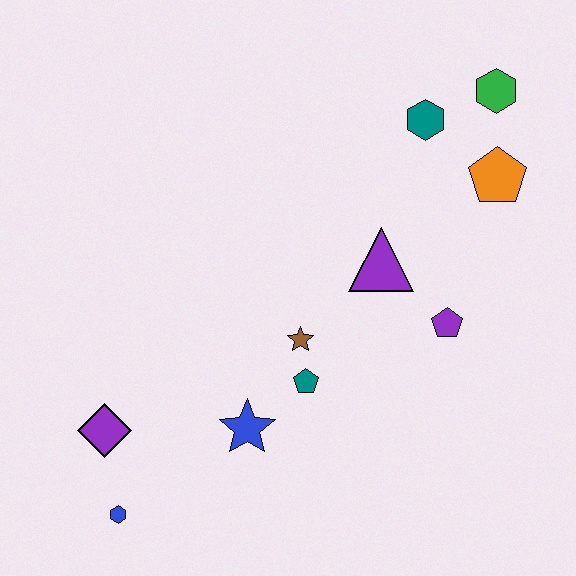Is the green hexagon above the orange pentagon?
Yes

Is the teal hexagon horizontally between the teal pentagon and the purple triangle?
No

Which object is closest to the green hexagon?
The teal hexagon is closest to the green hexagon.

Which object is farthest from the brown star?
The green hexagon is farthest from the brown star.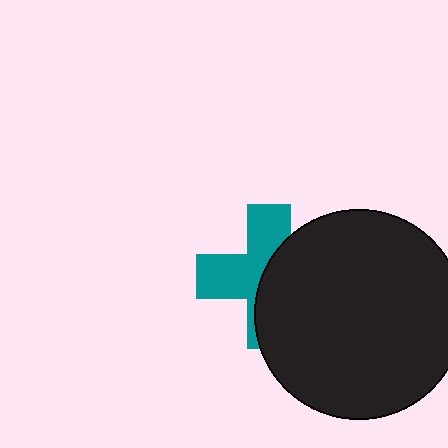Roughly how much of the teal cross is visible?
About half of it is visible (roughly 49%).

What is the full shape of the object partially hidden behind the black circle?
The partially hidden object is a teal cross.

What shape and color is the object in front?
The object in front is a black circle.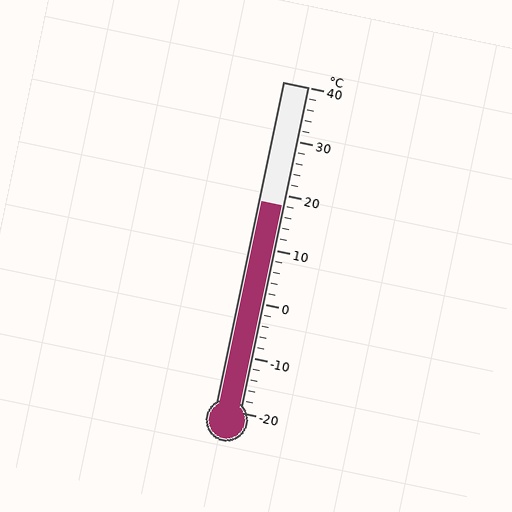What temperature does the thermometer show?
The thermometer shows approximately 18°C.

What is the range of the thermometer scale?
The thermometer scale ranges from -20°C to 40°C.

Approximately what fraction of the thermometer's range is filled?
The thermometer is filled to approximately 65% of its range.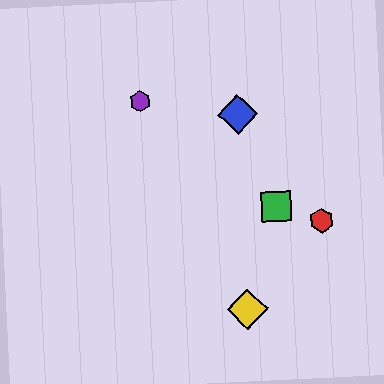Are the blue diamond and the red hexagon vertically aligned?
No, the blue diamond is at x≈238 and the red hexagon is at x≈322.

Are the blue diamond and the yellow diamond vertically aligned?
Yes, both are at x≈238.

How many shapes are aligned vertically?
2 shapes (the blue diamond, the yellow diamond) are aligned vertically.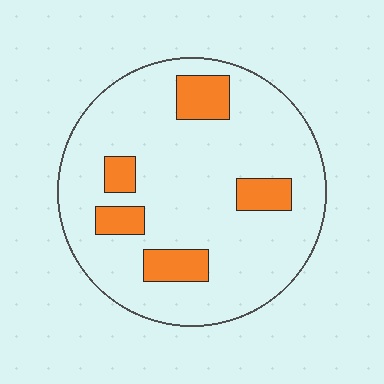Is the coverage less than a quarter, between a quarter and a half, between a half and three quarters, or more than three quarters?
Less than a quarter.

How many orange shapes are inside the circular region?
5.